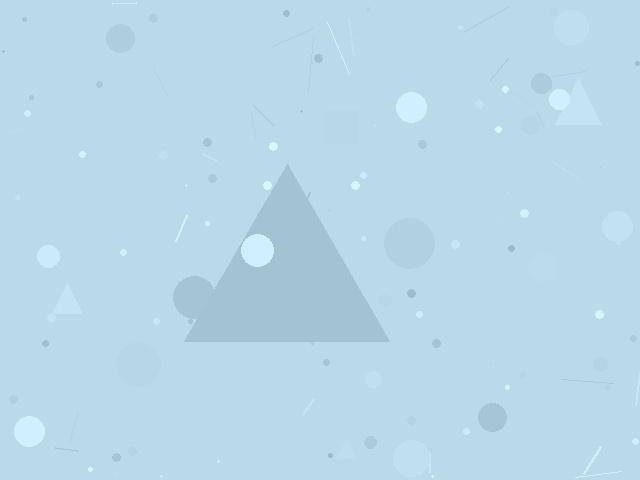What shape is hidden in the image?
A triangle is hidden in the image.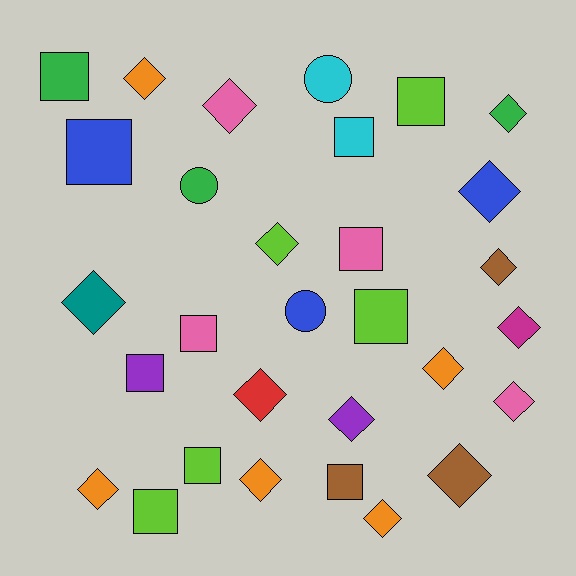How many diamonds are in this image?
There are 16 diamonds.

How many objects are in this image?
There are 30 objects.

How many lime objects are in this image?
There are 5 lime objects.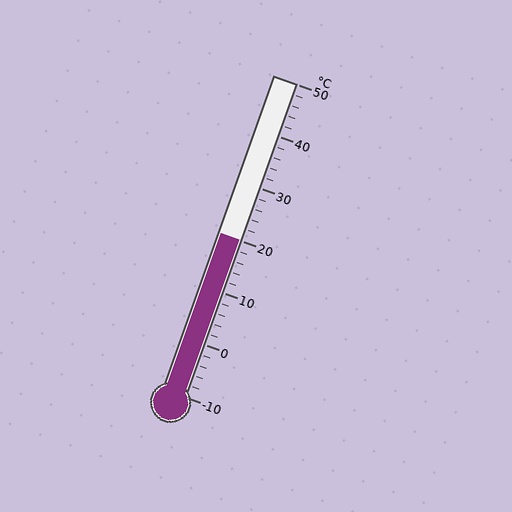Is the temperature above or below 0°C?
The temperature is above 0°C.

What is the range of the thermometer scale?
The thermometer scale ranges from -10°C to 50°C.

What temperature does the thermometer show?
The thermometer shows approximately 20°C.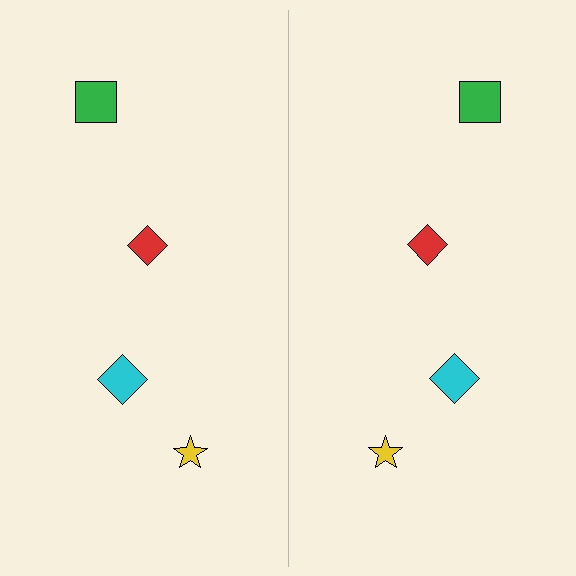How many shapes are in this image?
There are 8 shapes in this image.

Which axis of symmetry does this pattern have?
The pattern has a vertical axis of symmetry running through the center of the image.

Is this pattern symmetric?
Yes, this pattern has bilateral (reflection) symmetry.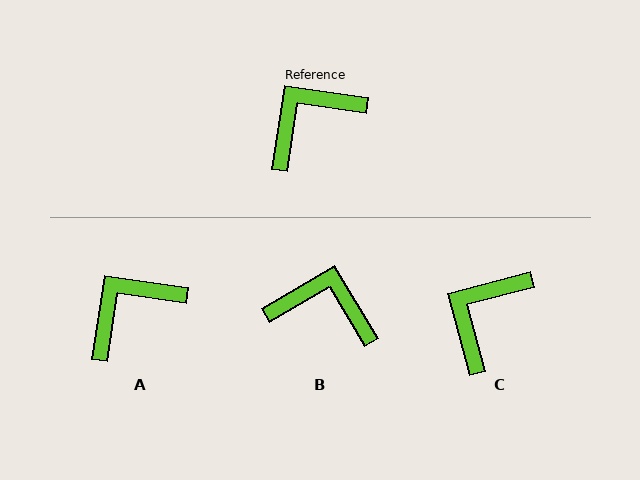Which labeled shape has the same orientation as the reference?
A.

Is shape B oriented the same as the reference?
No, it is off by about 51 degrees.